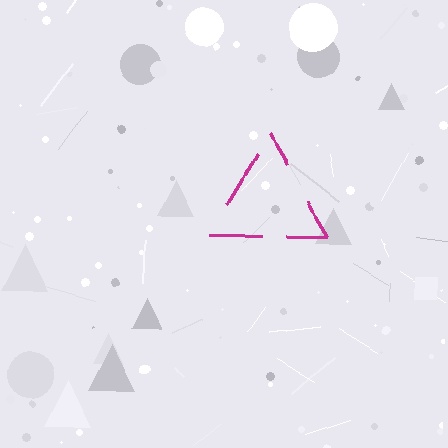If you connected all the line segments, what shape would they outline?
They would outline a triangle.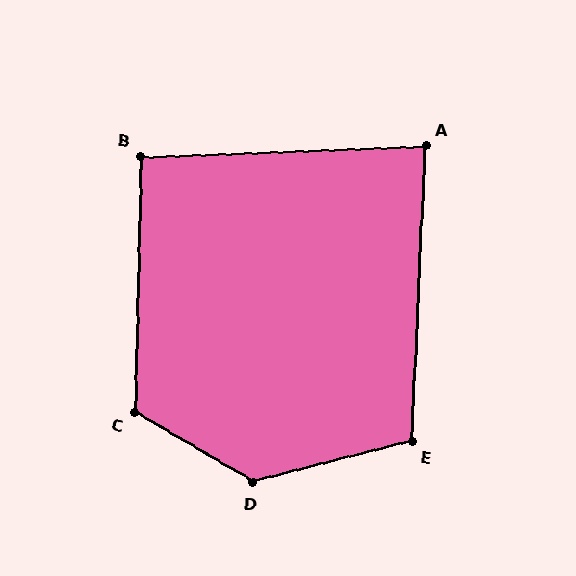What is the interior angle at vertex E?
Approximately 107 degrees (obtuse).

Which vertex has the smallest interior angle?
A, at approximately 85 degrees.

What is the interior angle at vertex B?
Approximately 93 degrees (approximately right).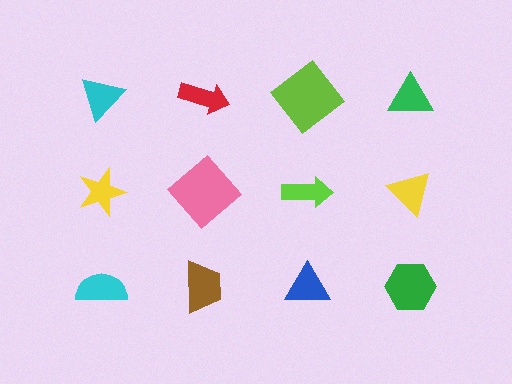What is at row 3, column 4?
A green hexagon.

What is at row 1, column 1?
A cyan triangle.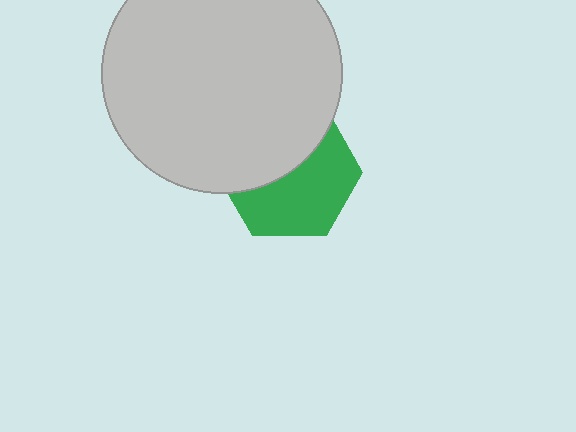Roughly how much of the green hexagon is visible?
About half of it is visible (roughly 54%).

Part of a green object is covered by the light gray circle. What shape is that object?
It is a hexagon.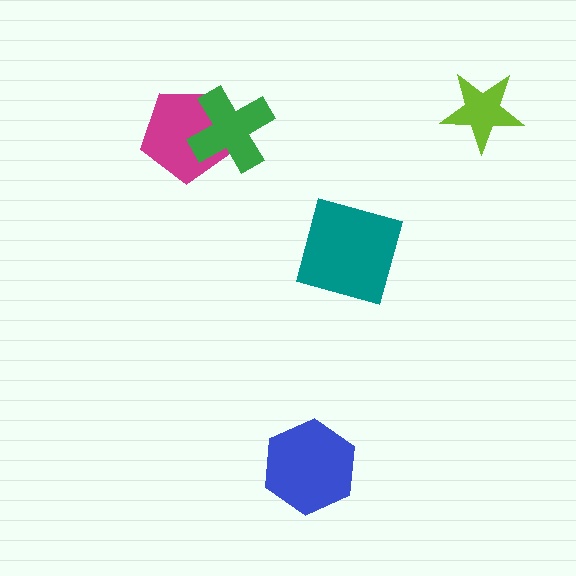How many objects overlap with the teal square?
0 objects overlap with the teal square.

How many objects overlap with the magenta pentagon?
1 object overlaps with the magenta pentagon.